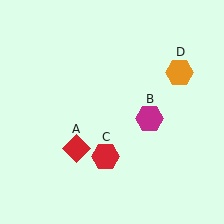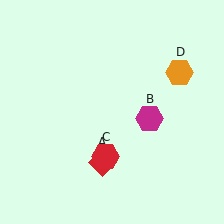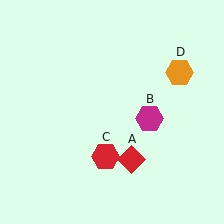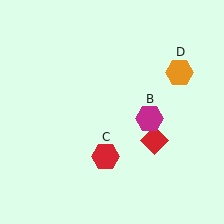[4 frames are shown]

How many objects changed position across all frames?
1 object changed position: red diamond (object A).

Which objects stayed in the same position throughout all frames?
Magenta hexagon (object B) and red hexagon (object C) and orange hexagon (object D) remained stationary.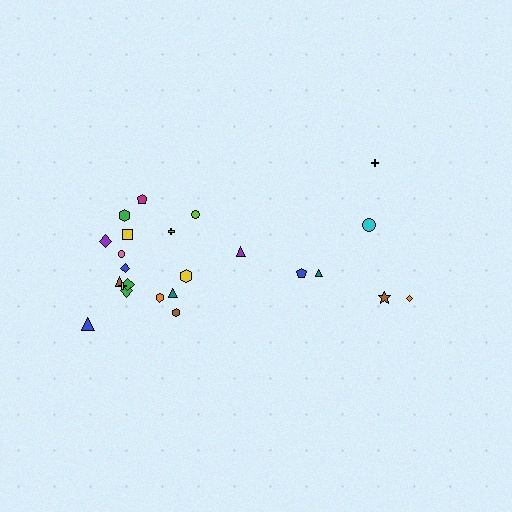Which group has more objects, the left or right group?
The left group.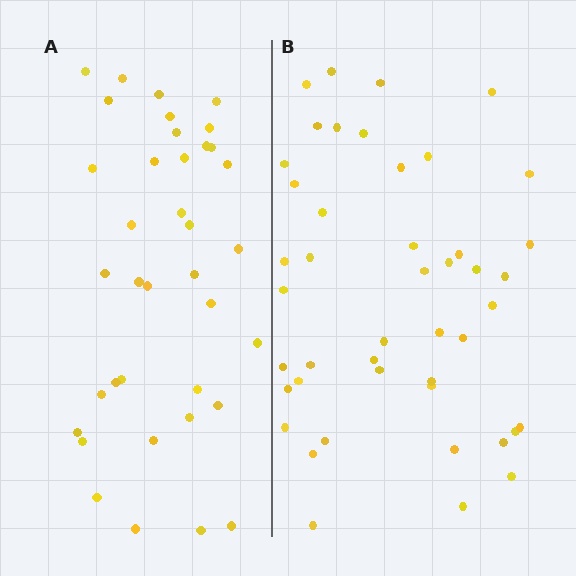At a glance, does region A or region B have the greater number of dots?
Region B (the right region) has more dots.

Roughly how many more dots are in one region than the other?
Region B has roughly 8 or so more dots than region A.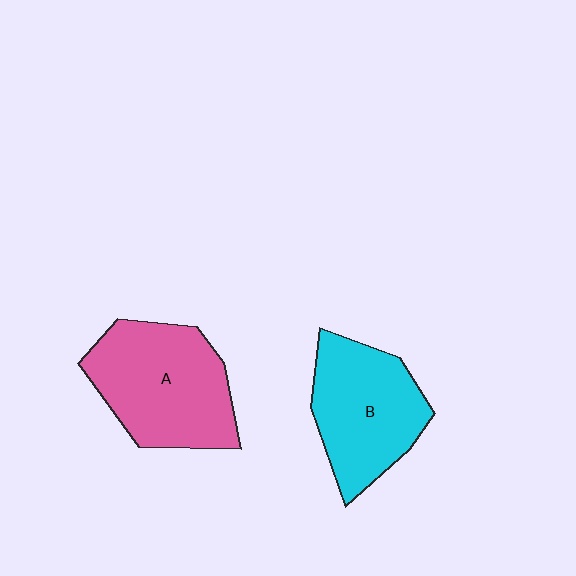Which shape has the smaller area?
Shape B (cyan).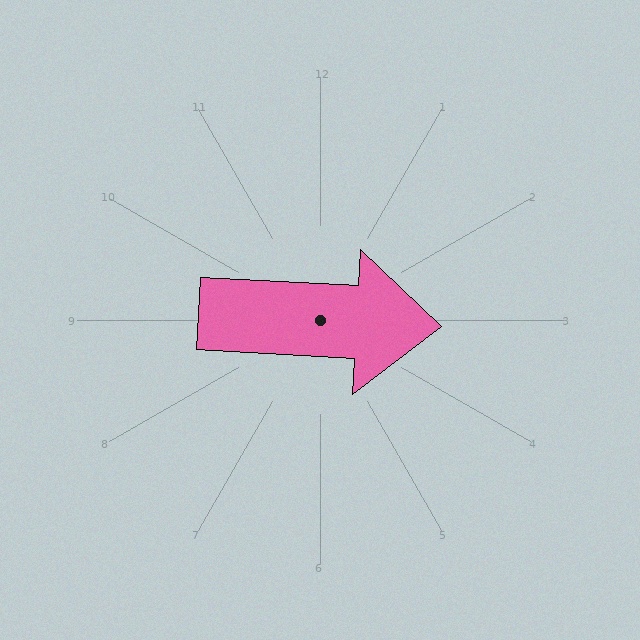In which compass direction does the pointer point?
East.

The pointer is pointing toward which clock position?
Roughly 3 o'clock.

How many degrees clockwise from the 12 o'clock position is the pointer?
Approximately 93 degrees.